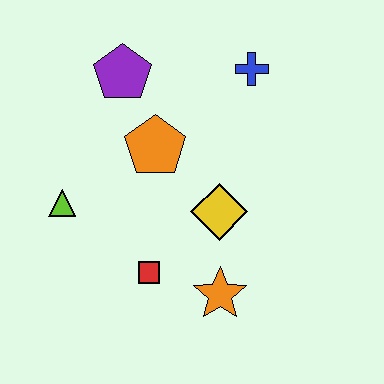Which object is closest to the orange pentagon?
The purple pentagon is closest to the orange pentagon.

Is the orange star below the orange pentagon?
Yes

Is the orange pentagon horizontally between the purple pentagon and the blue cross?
Yes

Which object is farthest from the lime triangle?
The blue cross is farthest from the lime triangle.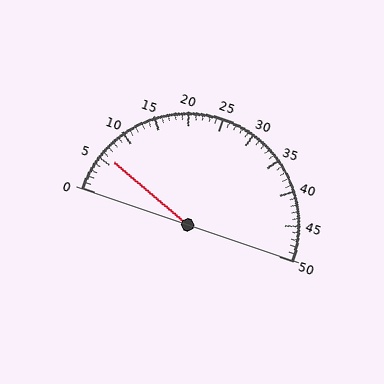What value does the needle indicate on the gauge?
The needle indicates approximately 6.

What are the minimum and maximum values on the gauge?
The gauge ranges from 0 to 50.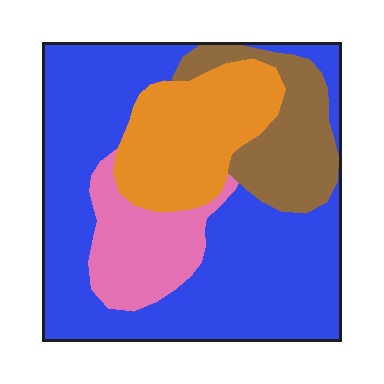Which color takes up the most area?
Blue, at roughly 55%.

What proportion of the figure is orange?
Orange takes up about one fifth (1/5) of the figure.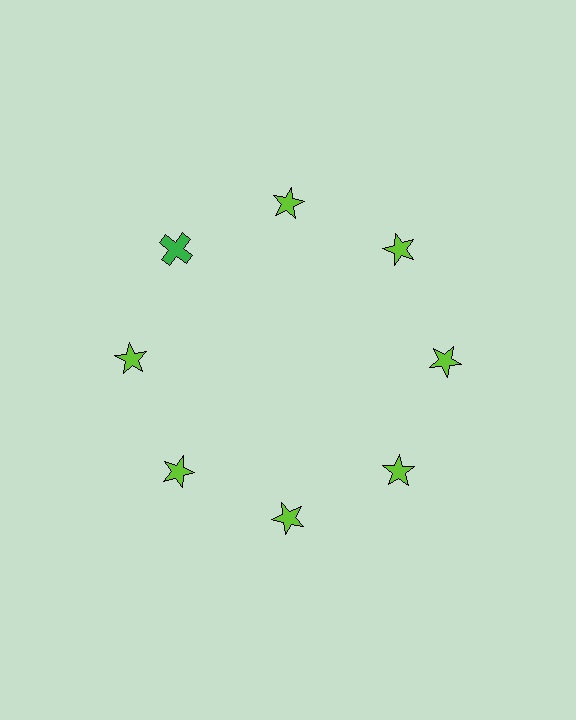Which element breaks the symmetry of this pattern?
The green cross at roughly the 10 o'clock position breaks the symmetry. All other shapes are lime stars.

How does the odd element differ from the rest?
It differs in both color (green instead of lime) and shape (cross instead of star).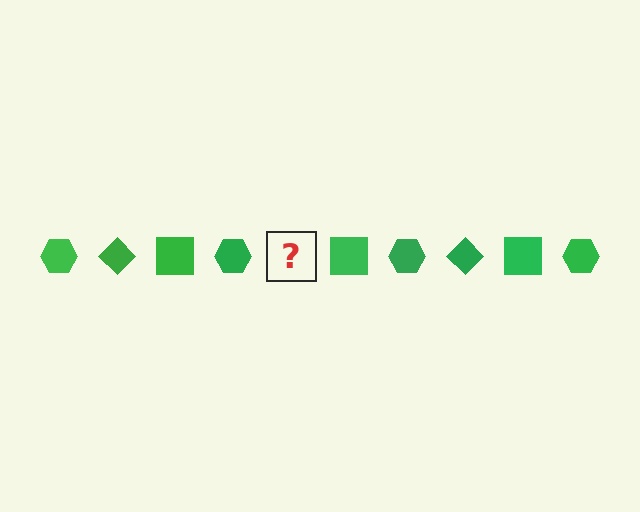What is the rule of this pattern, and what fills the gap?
The rule is that the pattern cycles through hexagon, diamond, square shapes in green. The gap should be filled with a green diamond.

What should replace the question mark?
The question mark should be replaced with a green diamond.